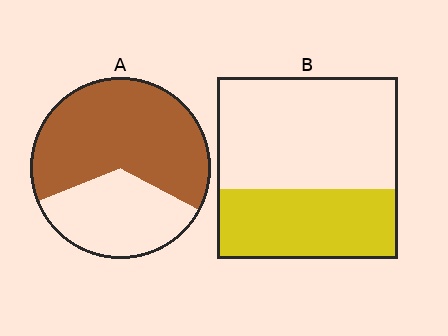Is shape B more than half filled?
No.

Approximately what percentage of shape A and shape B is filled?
A is approximately 65% and B is approximately 40%.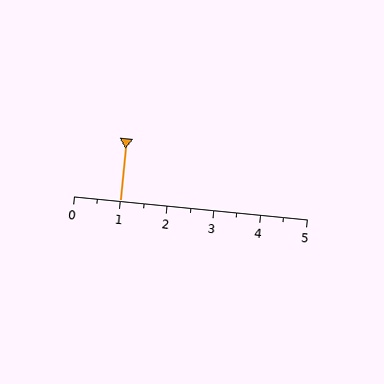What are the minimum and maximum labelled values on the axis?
The axis runs from 0 to 5.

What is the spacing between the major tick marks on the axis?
The major ticks are spaced 1 apart.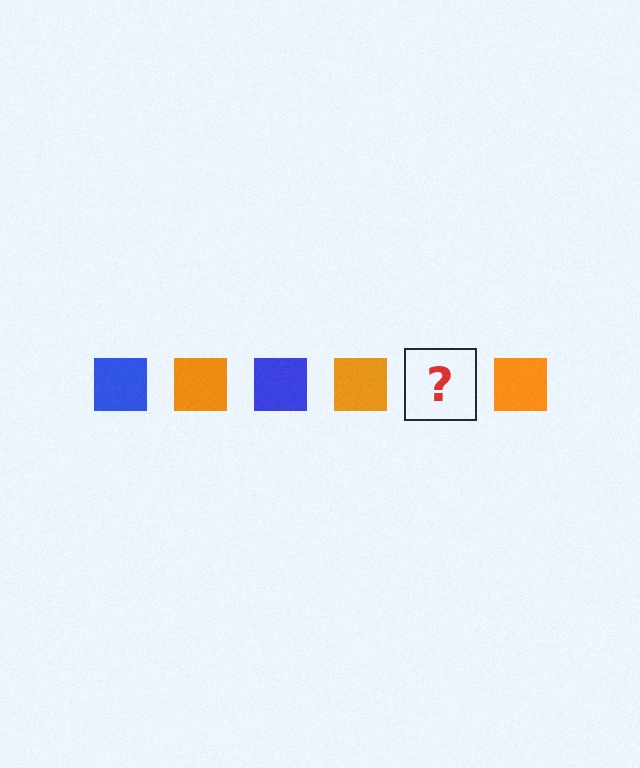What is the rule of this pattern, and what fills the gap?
The rule is that the pattern cycles through blue, orange squares. The gap should be filled with a blue square.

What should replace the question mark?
The question mark should be replaced with a blue square.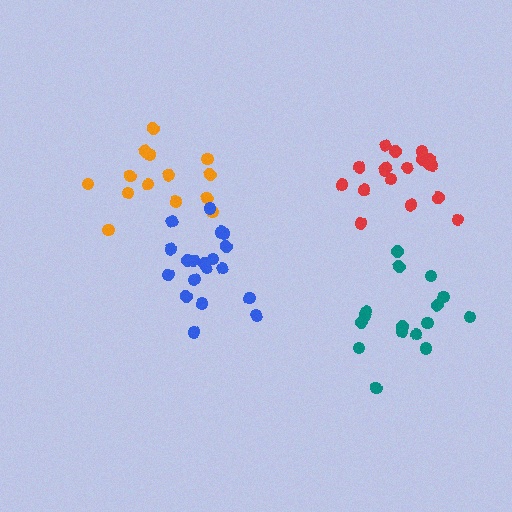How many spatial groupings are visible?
There are 4 spatial groupings.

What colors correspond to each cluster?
The clusters are colored: red, orange, teal, blue.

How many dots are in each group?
Group 1: 18 dots, Group 2: 14 dots, Group 3: 16 dots, Group 4: 19 dots (67 total).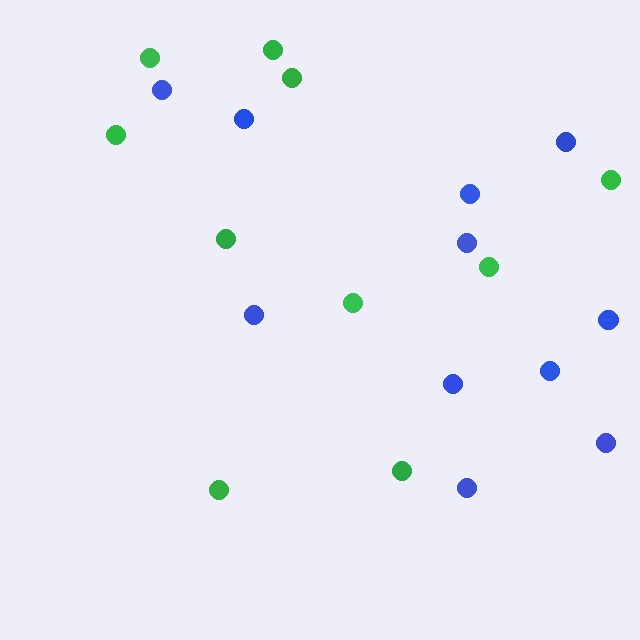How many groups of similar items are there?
There are 2 groups: one group of blue circles (11) and one group of green circles (10).